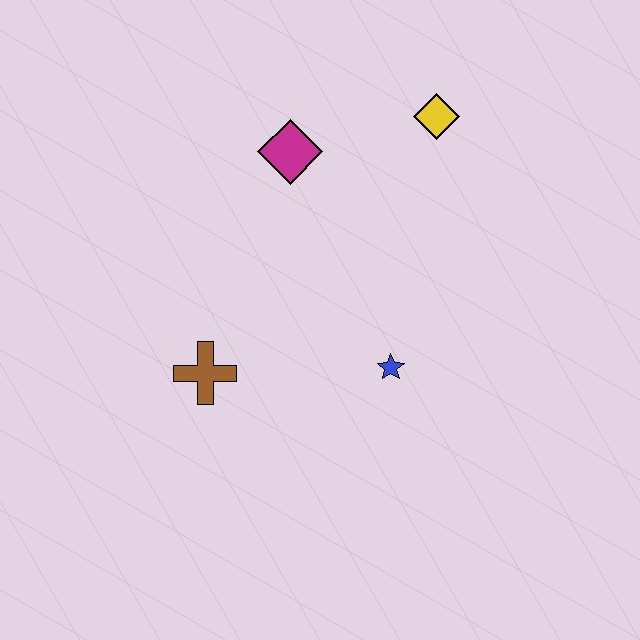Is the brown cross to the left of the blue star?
Yes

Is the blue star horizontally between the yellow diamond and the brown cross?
Yes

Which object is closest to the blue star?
The brown cross is closest to the blue star.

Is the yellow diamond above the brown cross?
Yes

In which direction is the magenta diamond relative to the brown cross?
The magenta diamond is above the brown cross.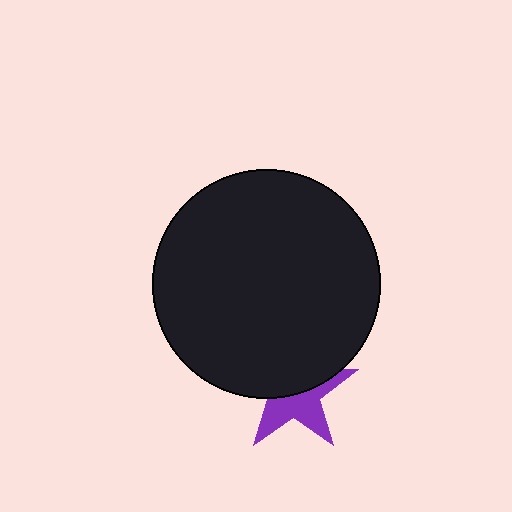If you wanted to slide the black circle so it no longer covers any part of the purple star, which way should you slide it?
Slide it up — that is the most direct way to separate the two shapes.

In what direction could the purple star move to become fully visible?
The purple star could move down. That would shift it out from behind the black circle entirely.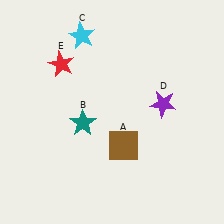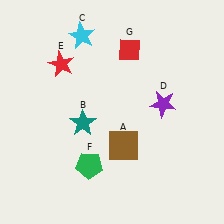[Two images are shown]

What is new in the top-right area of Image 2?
A red diamond (G) was added in the top-right area of Image 2.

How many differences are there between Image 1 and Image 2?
There are 2 differences between the two images.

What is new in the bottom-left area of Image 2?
A green pentagon (F) was added in the bottom-left area of Image 2.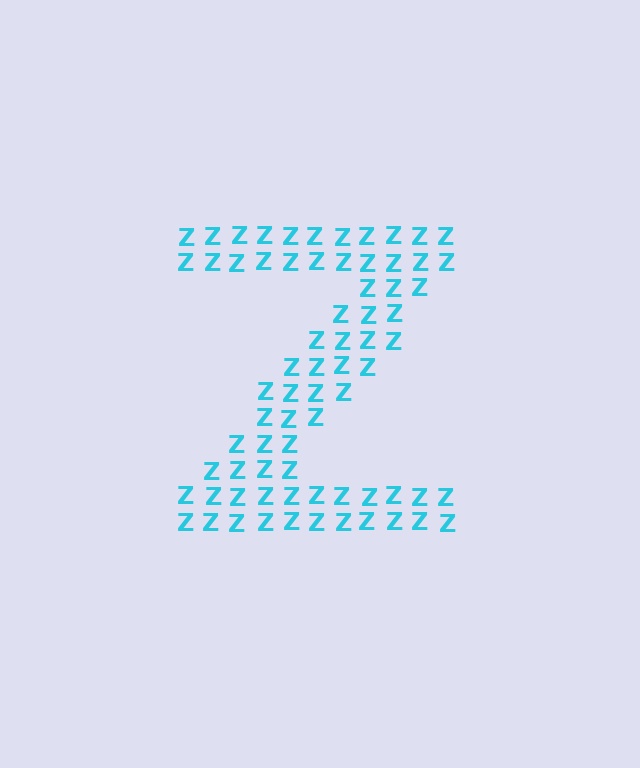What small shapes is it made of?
It is made of small letter Z's.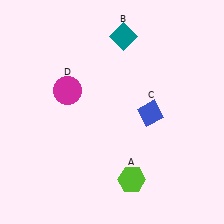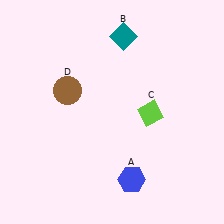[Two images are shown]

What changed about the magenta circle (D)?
In Image 1, D is magenta. In Image 2, it changed to brown.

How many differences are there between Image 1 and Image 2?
There are 3 differences between the two images.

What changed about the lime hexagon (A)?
In Image 1, A is lime. In Image 2, it changed to blue.